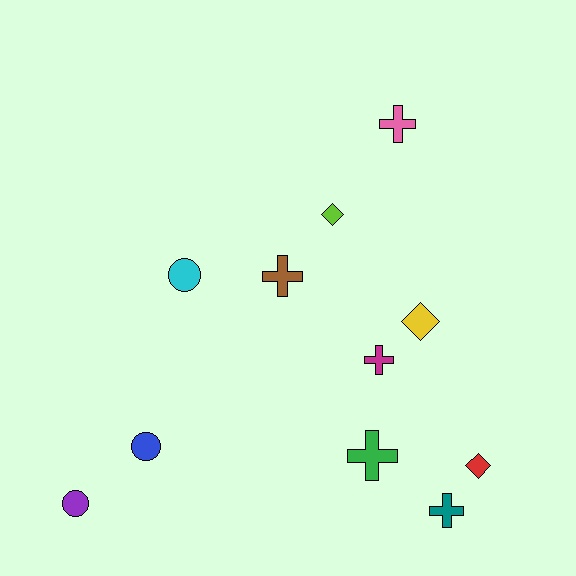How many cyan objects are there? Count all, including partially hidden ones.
There is 1 cyan object.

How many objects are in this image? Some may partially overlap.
There are 11 objects.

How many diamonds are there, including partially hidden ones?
There are 3 diamonds.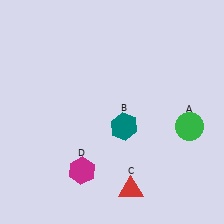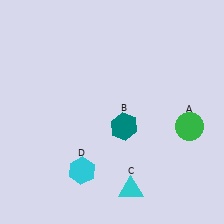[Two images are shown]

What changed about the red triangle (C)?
In Image 1, C is red. In Image 2, it changed to cyan.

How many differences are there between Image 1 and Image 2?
There are 2 differences between the two images.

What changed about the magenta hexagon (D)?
In Image 1, D is magenta. In Image 2, it changed to cyan.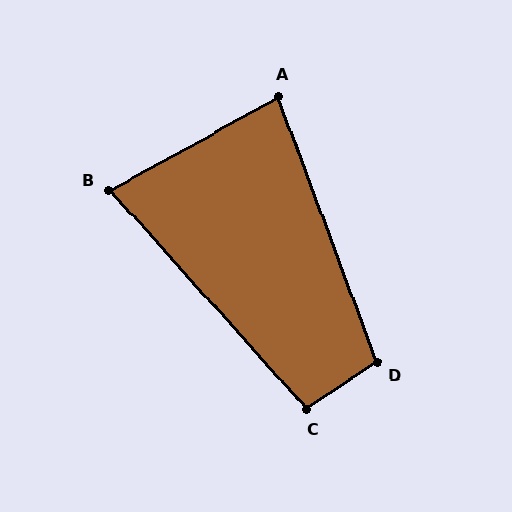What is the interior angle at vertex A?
Approximately 82 degrees (acute).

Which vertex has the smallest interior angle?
B, at approximately 77 degrees.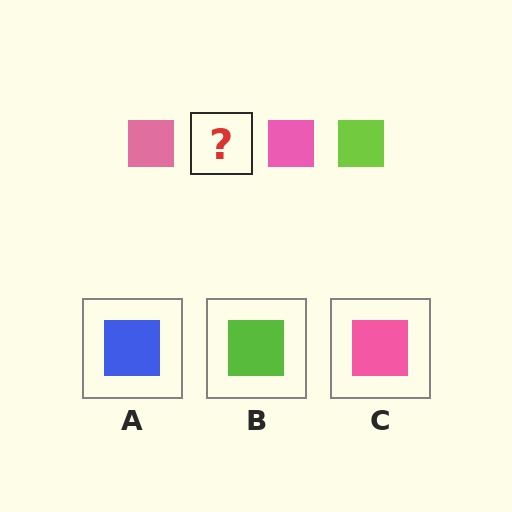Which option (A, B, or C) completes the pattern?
B.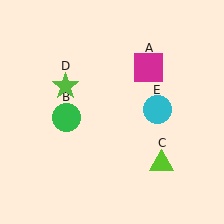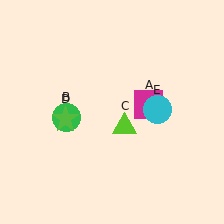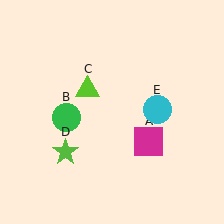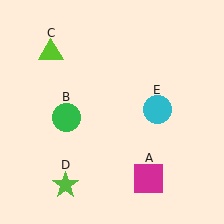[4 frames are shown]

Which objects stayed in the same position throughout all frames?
Green circle (object B) and cyan circle (object E) remained stationary.